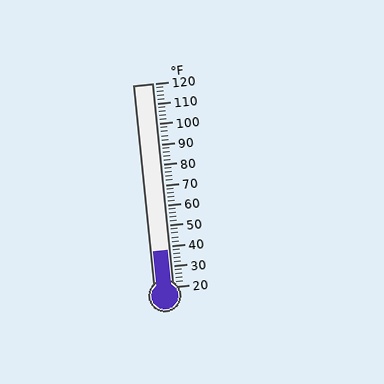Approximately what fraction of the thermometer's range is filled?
The thermometer is filled to approximately 20% of its range.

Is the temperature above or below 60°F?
The temperature is below 60°F.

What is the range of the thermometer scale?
The thermometer scale ranges from 20°F to 120°F.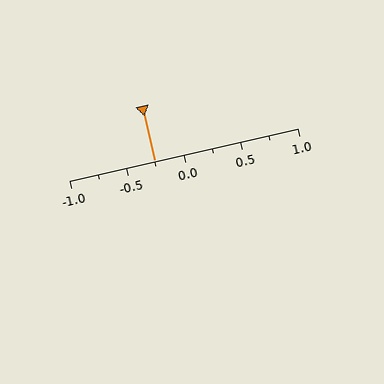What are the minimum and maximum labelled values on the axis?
The axis runs from -1.0 to 1.0.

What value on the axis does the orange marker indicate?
The marker indicates approximately -0.25.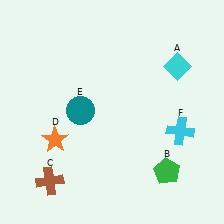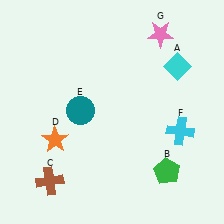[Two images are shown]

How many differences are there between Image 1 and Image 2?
There is 1 difference between the two images.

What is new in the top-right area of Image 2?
A pink star (G) was added in the top-right area of Image 2.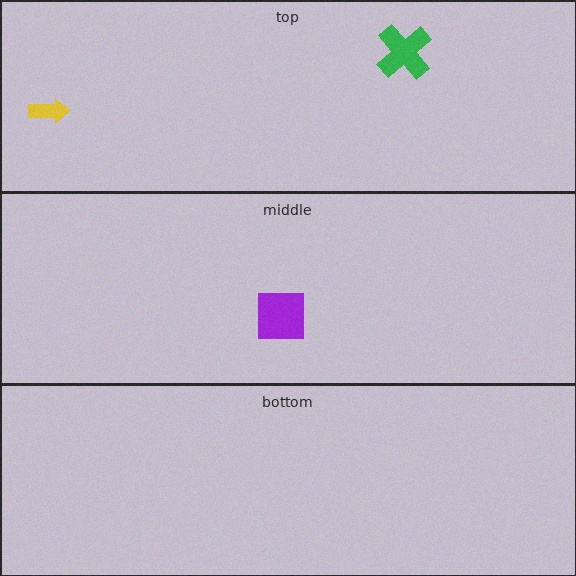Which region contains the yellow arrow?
The top region.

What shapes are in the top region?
The green cross, the yellow arrow.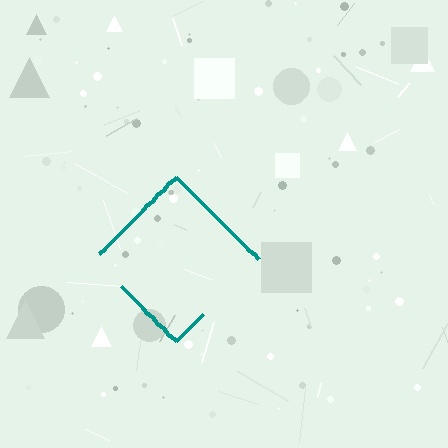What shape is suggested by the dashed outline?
The dashed outline suggests a diamond.